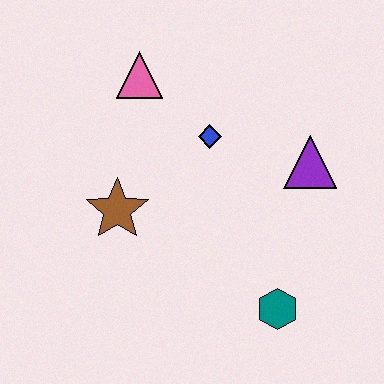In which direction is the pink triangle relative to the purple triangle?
The pink triangle is to the left of the purple triangle.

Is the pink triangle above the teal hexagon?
Yes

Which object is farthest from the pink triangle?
The teal hexagon is farthest from the pink triangle.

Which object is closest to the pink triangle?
The blue diamond is closest to the pink triangle.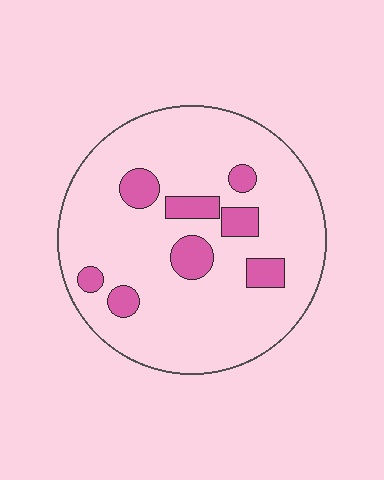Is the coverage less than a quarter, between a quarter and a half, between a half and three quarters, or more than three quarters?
Less than a quarter.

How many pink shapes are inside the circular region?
8.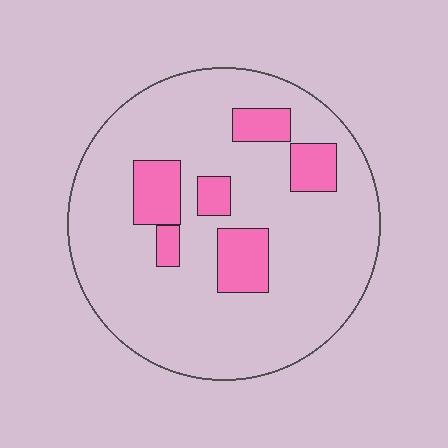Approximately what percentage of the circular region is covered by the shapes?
Approximately 15%.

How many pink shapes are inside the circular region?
6.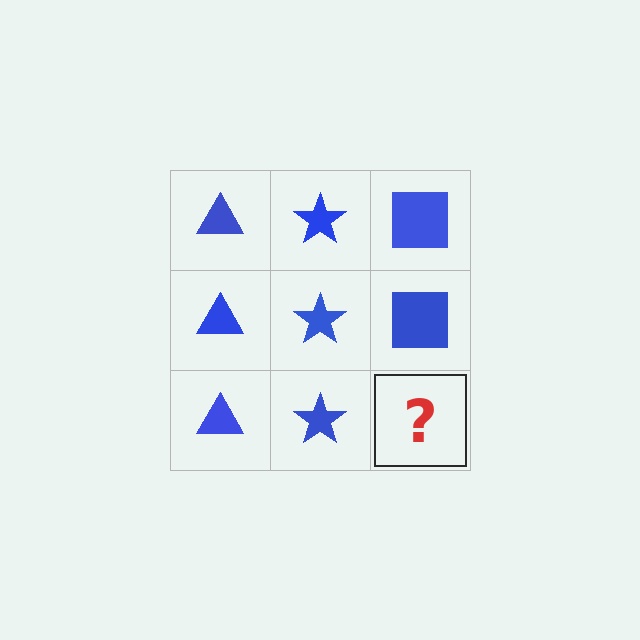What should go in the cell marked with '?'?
The missing cell should contain a blue square.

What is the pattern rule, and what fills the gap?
The rule is that each column has a consistent shape. The gap should be filled with a blue square.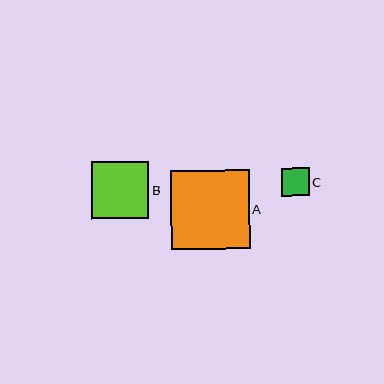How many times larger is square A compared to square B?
Square A is approximately 1.4 times the size of square B.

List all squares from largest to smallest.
From largest to smallest: A, B, C.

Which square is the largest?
Square A is the largest with a size of approximately 79 pixels.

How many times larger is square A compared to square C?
Square A is approximately 2.8 times the size of square C.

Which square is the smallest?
Square C is the smallest with a size of approximately 28 pixels.